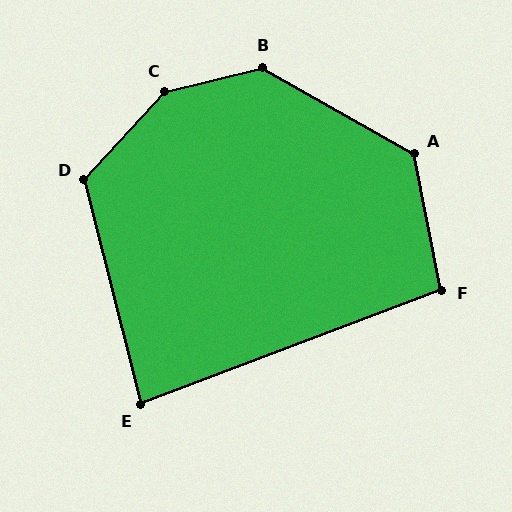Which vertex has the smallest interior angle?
E, at approximately 83 degrees.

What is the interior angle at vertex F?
Approximately 100 degrees (obtuse).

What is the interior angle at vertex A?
Approximately 131 degrees (obtuse).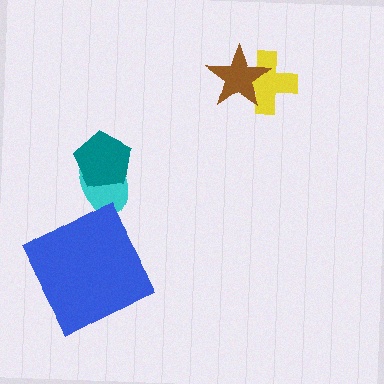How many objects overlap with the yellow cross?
1 object overlaps with the yellow cross.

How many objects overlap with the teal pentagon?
1 object overlaps with the teal pentagon.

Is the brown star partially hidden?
No, no other shape covers it.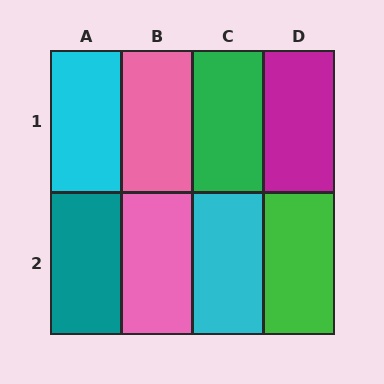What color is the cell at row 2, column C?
Cyan.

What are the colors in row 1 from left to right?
Cyan, pink, green, magenta.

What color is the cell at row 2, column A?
Teal.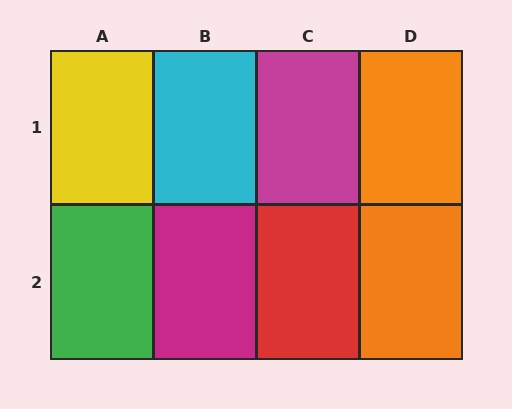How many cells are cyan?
1 cell is cyan.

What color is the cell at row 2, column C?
Red.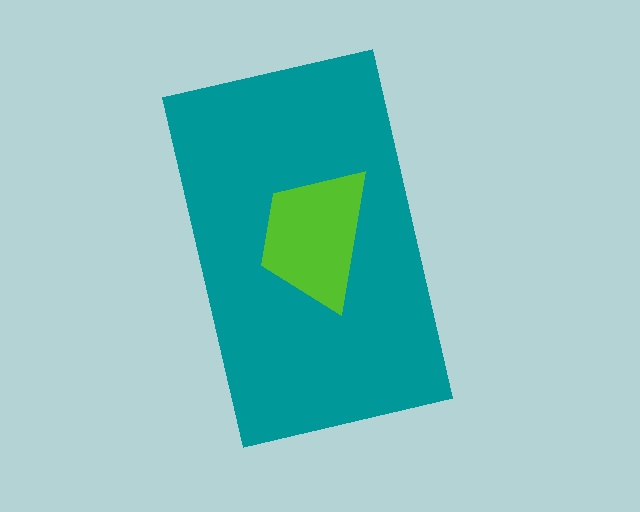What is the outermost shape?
The teal rectangle.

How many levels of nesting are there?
2.